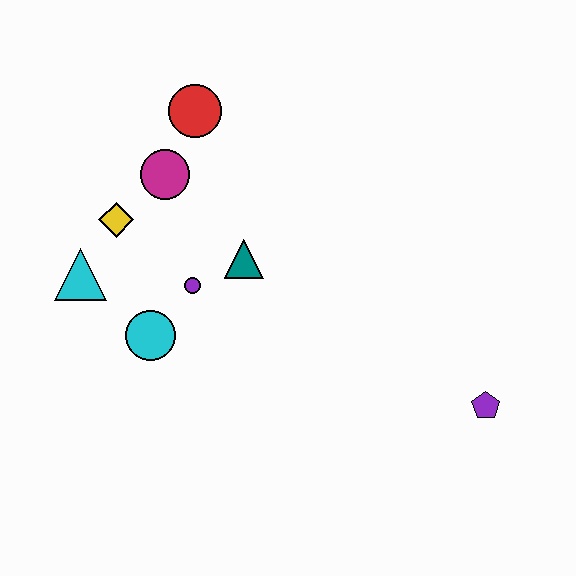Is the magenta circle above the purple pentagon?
Yes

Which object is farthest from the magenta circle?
The purple pentagon is farthest from the magenta circle.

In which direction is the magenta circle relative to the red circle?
The magenta circle is below the red circle.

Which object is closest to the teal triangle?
The purple circle is closest to the teal triangle.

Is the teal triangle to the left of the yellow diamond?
No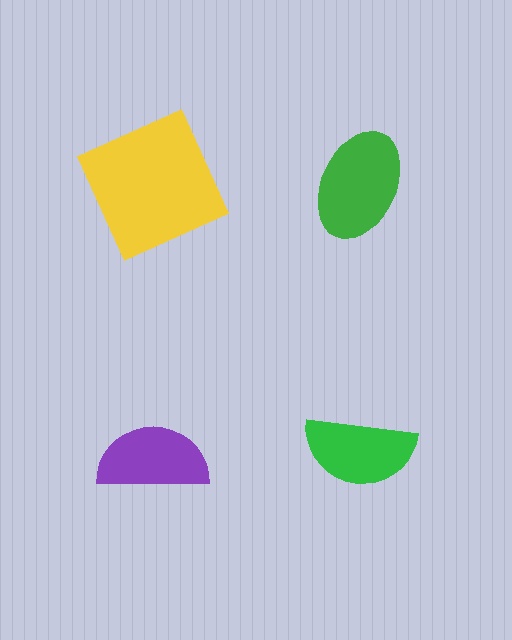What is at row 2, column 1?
A purple semicircle.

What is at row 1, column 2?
A green ellipse.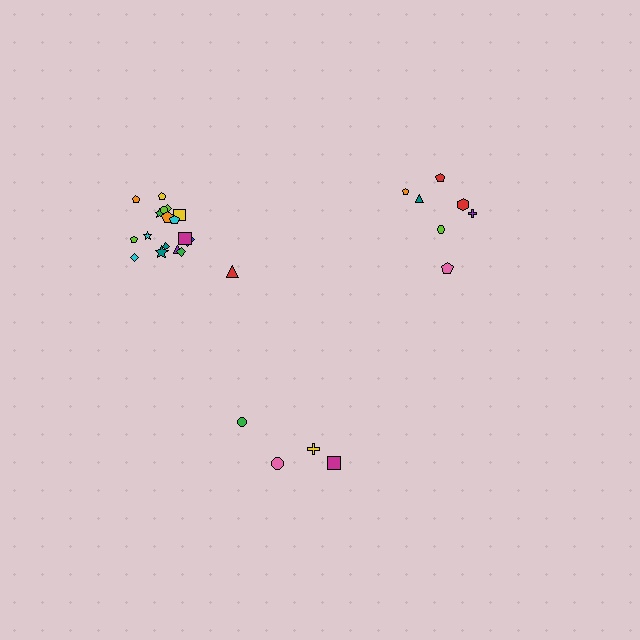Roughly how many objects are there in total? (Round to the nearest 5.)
Roughly 30 objects in total.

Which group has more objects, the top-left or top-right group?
The top-left group.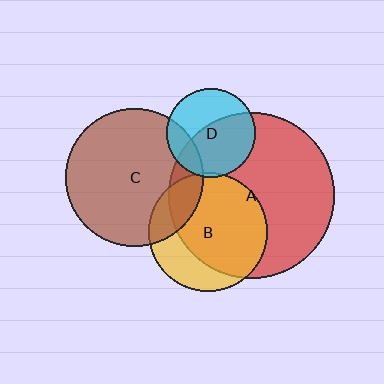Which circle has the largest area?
Circle A (red).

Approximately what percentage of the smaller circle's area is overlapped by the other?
Approximately 20%.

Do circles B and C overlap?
Yes.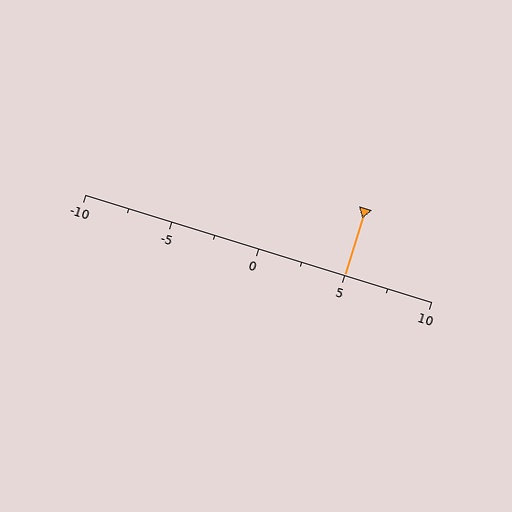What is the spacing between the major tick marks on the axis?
The major ticks are spaced 5 apart.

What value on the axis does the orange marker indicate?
The marker indicates approximately 5.